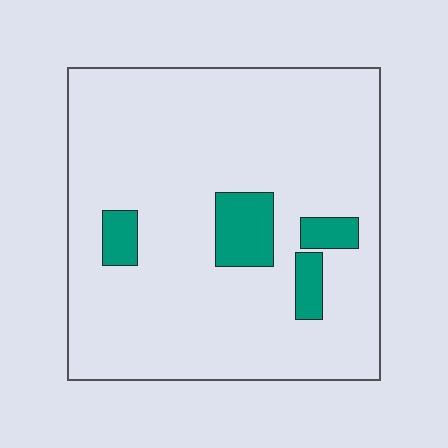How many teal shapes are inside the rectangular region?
4.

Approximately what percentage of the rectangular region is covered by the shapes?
Approximately 10%.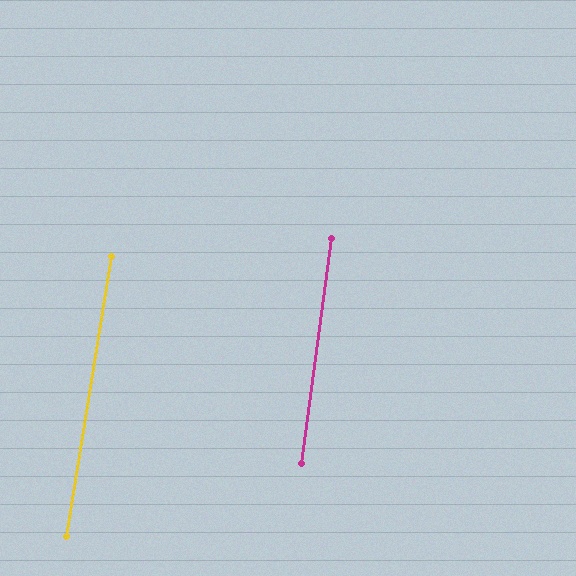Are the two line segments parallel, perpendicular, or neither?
Parallel — their directions differ by only 1.5°.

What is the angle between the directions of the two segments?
Approximately 2 degrees.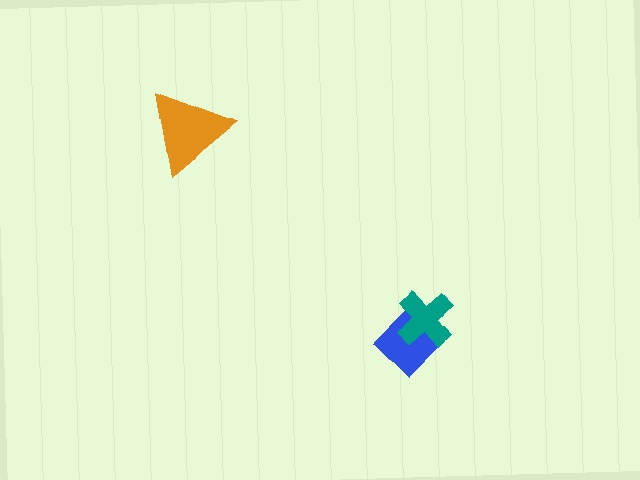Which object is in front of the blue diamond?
The teal cross is in front of the blue diamond.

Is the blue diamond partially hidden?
Yes, it is partially covered by another shape.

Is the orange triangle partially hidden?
No, no other shape covers it.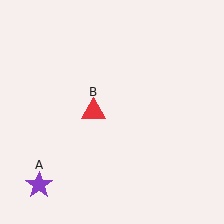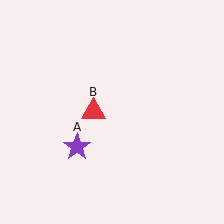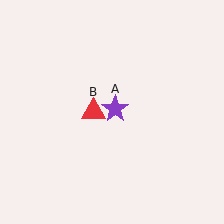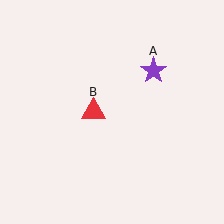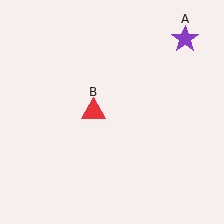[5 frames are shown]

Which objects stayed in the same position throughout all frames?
Red triangle (object B) remained stationary.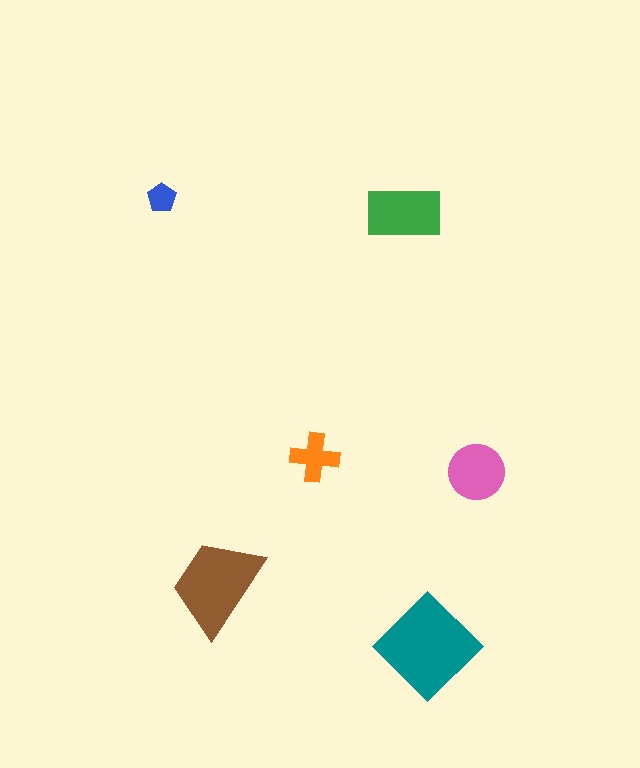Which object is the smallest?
The blue pentagon.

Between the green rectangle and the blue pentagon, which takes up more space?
The green rectangle.